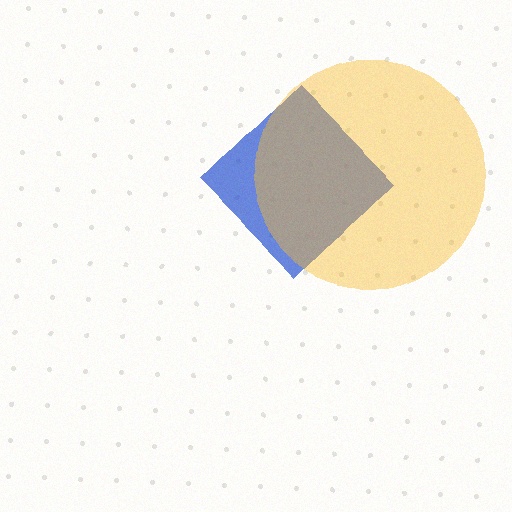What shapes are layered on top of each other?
The layered shapes are: a blue diamond, a yellow circle.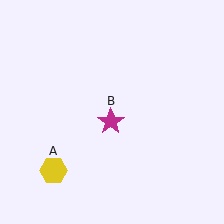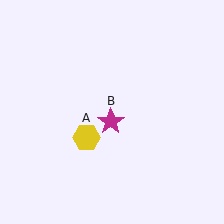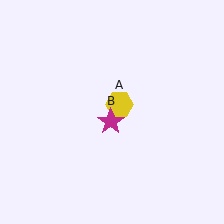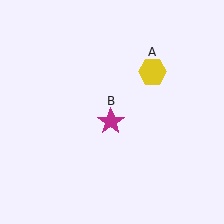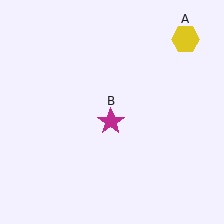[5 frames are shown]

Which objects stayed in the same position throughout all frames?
Magenta star (object B) remained stationary.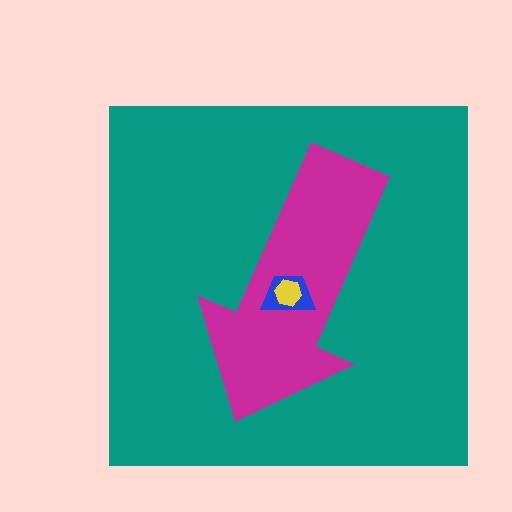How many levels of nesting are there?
4.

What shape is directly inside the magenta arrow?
The blue trapezoid.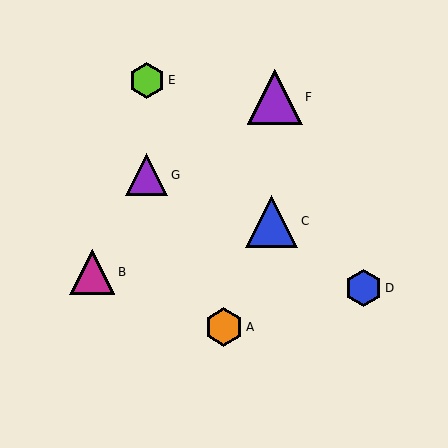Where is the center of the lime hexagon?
The center of the lime hexagon is at (147, 80).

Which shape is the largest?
The purple triangle (labeled F) is the largest.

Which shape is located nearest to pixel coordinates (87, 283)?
The magenta triangle (labeled B) at (92, 272) is nearest to that location.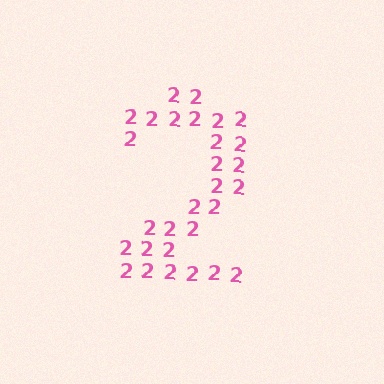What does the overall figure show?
The overall figure shows the digit 2.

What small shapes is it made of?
It is made of small digit 2's.